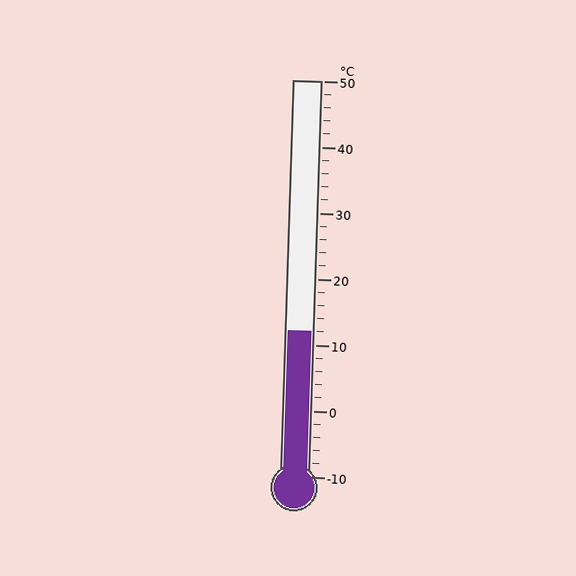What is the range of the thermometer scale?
The thermometer scale ranges from -10°C to 50°C.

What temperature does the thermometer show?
The thermometer shows approximately 12°C.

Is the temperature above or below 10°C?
The temperature is above 10°C.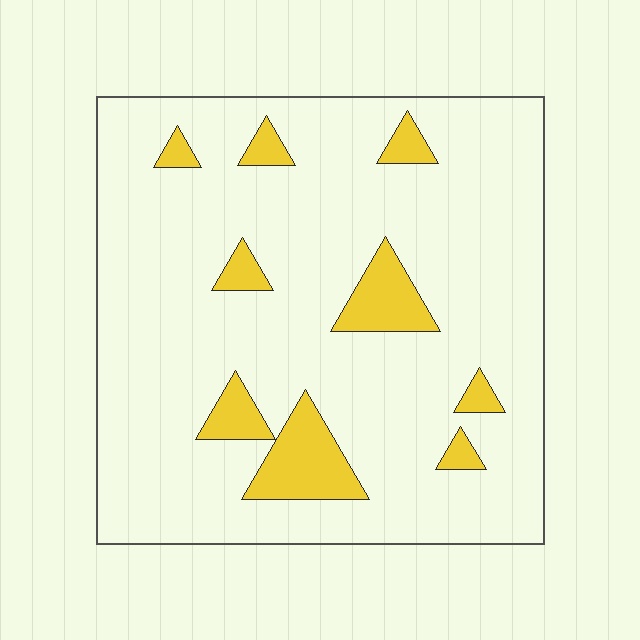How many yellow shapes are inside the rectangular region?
9.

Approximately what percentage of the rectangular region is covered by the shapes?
Approximately 10%.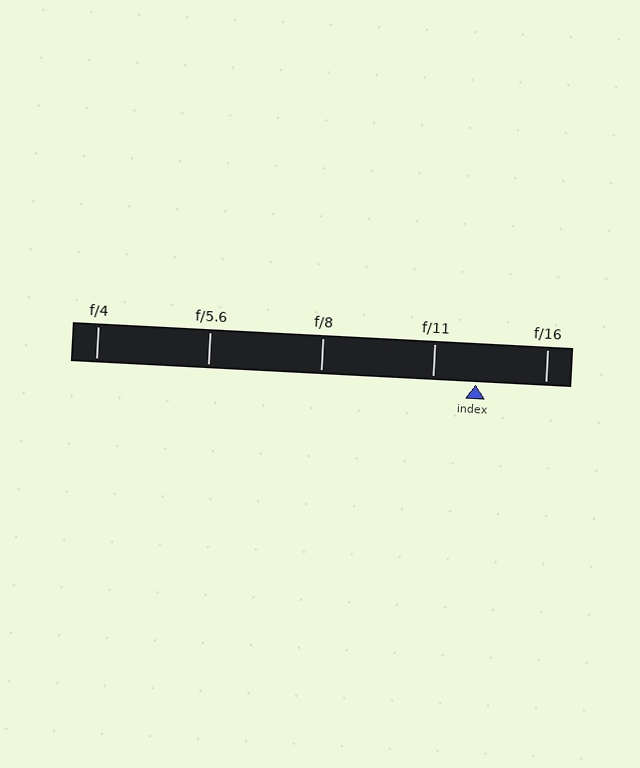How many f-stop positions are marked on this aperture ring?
There are 5 f-stop positions marked.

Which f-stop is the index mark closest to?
The index mark is closest to f/11.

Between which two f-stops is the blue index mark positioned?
The index mark is between f/11 and f/16.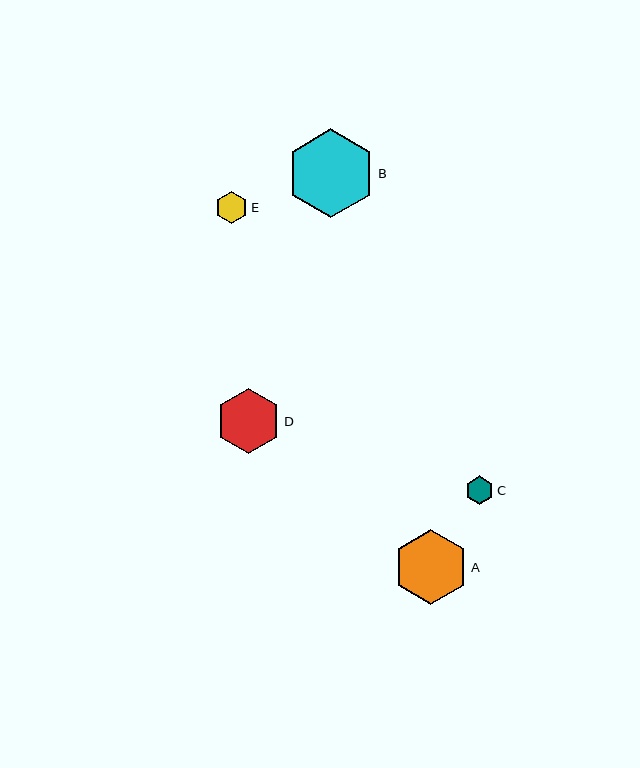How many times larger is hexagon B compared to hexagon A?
Hexagon B is approximately 1.2 times the size of hexagon A.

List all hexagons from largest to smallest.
From largest to smallest: B, A, D, E, C.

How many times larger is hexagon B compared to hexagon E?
Hexagon B is approximately 2.8 times the size of hexagon E.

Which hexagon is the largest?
Hexagon B is the largest with a size of approximately 89 pixels.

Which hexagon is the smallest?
Hexagon C is the smallest with a size of approximately 28 pixels.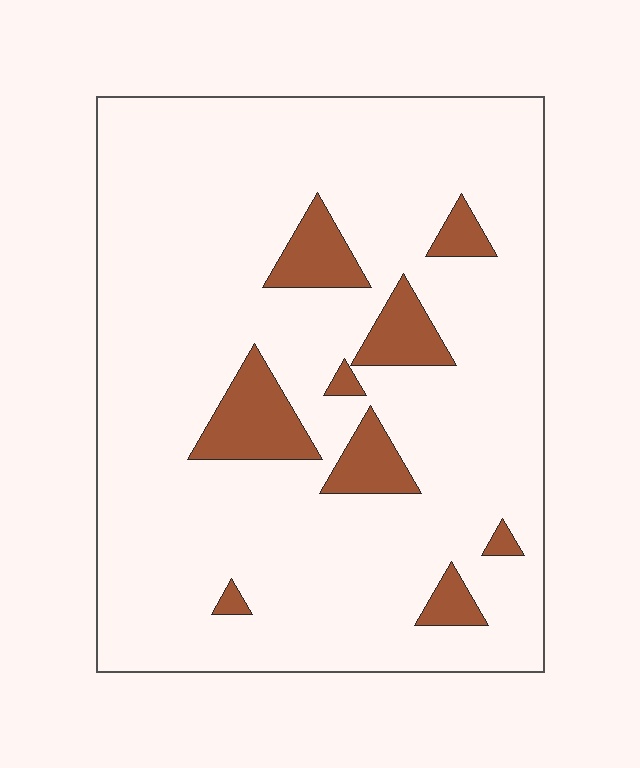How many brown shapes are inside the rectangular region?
9.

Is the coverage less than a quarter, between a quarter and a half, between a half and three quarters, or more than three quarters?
Less than a quarter.